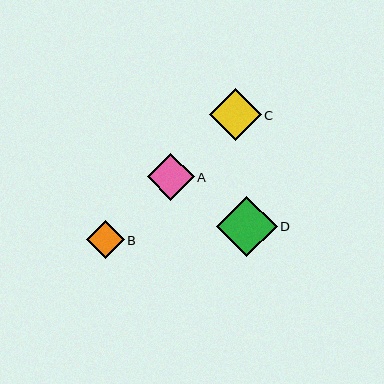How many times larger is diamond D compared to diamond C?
Diamond D is approximately 1.2 times the size of diamond C.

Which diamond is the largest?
Diamond D is the largest with a size of approximately 60 pixels.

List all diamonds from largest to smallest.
From largest to smallest: D, C, A, B.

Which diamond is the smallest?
Diamond B is the smallest with a size of approximately 38 pixels.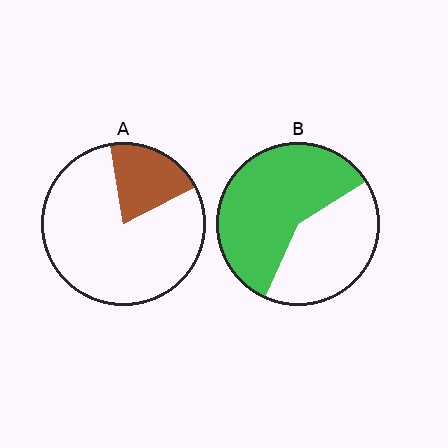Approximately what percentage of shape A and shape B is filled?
A is approximately 20% and B is approximately 60%.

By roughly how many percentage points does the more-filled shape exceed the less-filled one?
By roughly 40 percentage points (B over A).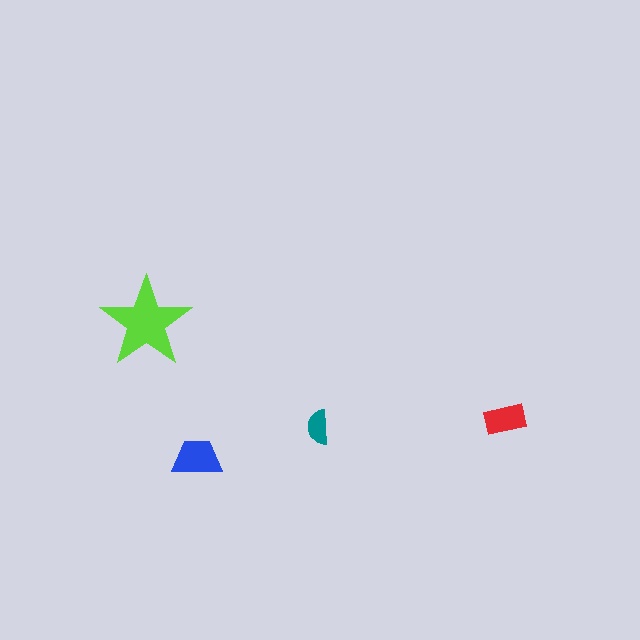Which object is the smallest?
The teal semicircle.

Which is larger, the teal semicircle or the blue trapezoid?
The blue trapezoid.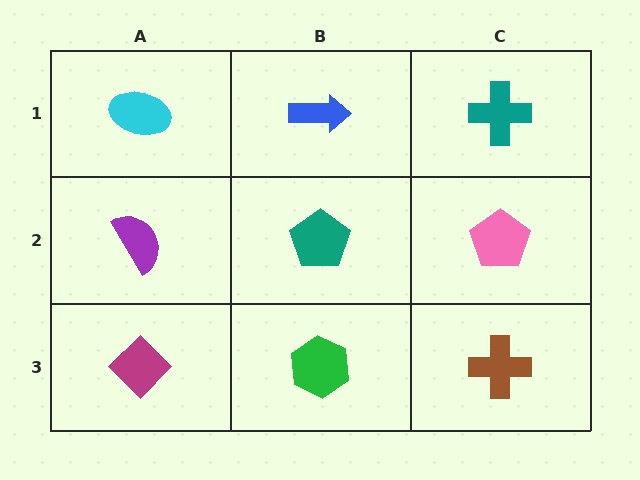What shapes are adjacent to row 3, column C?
A pink pentagon (row 2, column C), a green hexagon (row 3, column B).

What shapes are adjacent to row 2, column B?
A blue arrow (row 1, column B), a green hexagon (row 3, column B), a purple semicircle (row 2, column A), a pink pentagon (row 2, column C).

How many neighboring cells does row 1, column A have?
2.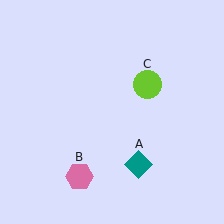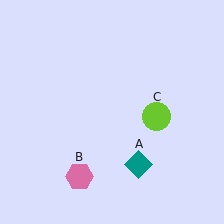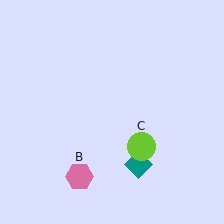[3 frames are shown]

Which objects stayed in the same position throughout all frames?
Teal diamond (object A) and pink hexagon (object B) remained stationary.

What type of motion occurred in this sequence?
The lime circle (object C) rotated clockwise around the center of the scene.